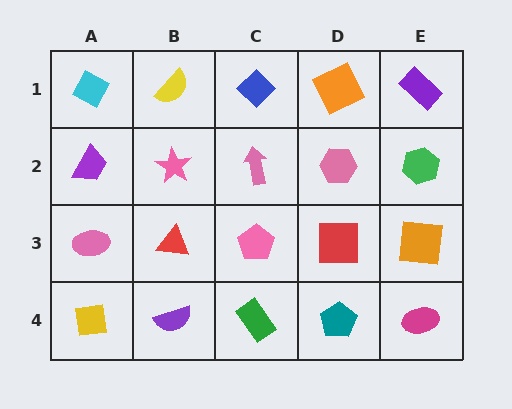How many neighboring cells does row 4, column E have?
2.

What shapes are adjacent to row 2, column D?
An orange square (row 1, column D), a red square (row 3, column D), a pink arrow (row 2, column C), a green hexagon (row 2, column E).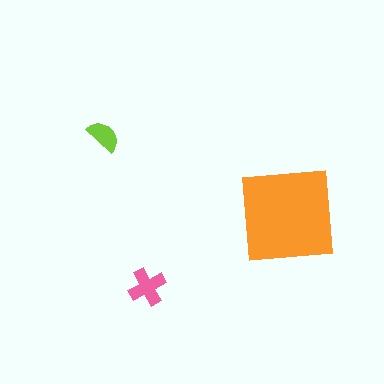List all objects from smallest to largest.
The lime semicircle, the pink cross, the orange square.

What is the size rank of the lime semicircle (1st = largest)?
3rd.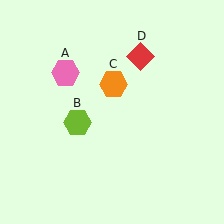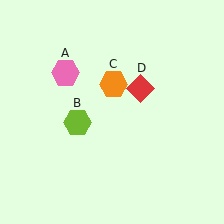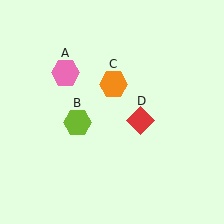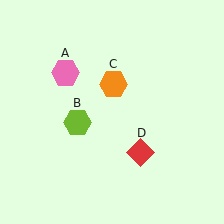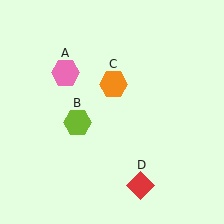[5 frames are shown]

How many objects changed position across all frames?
1 object changed position: red diamond (object D).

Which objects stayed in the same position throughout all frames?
Pink hexagon (object A) and lime hexagon (object B) and orange hexagon (object C) remained stationary.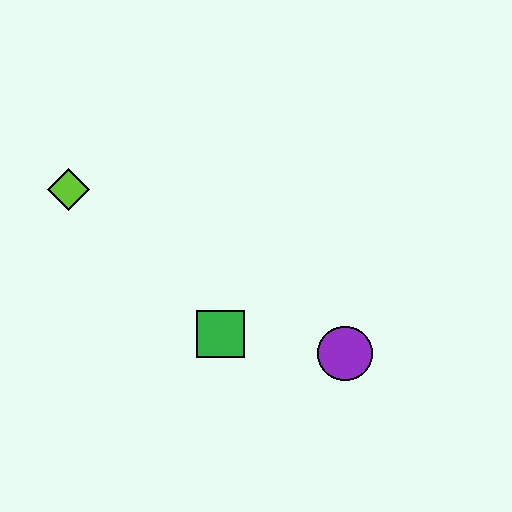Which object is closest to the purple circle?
The green square is closest to the purple circle.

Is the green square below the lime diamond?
Yes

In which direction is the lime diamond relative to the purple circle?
The lime diamond is to the left of the purple circle.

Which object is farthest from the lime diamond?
The purple circle is farthest from the lime diamond.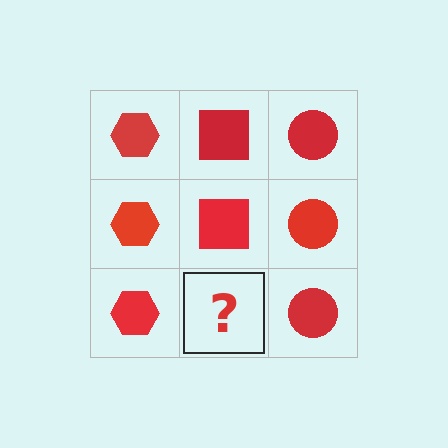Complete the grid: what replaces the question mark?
The question mark should be replaced with a red square.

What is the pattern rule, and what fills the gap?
The rule is that each column has a consistent shape. The gap should be filled with a red square.